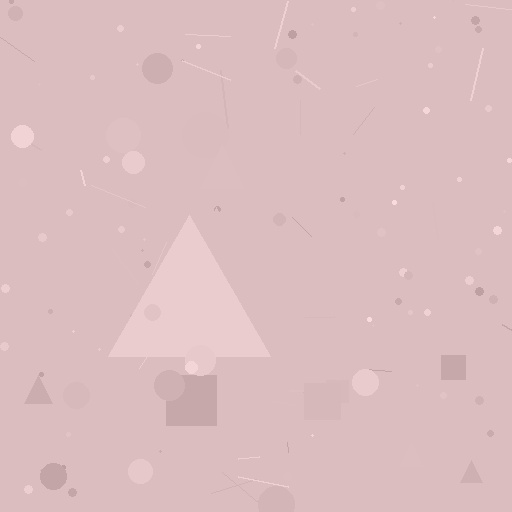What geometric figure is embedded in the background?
A triangle is embedded in the background.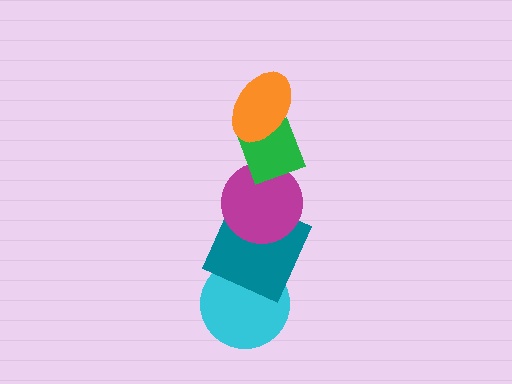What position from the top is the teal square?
The teal square is 4th from the top.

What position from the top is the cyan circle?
The cyan circle is 5th from the top.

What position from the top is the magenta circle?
The magenta circle is 3rd from the top.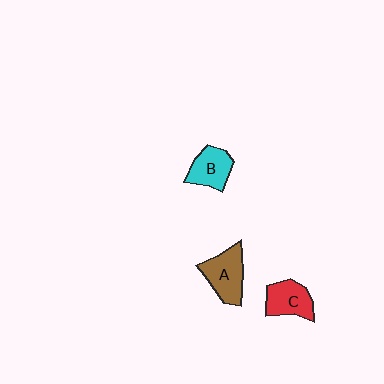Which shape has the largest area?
Shape A (brown).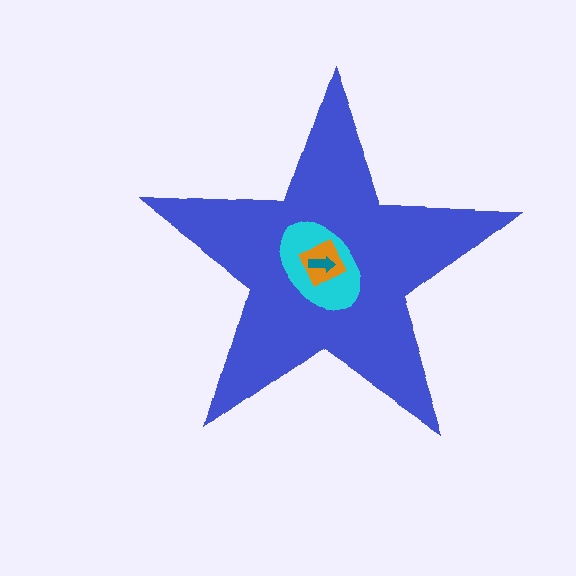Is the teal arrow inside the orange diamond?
Yes.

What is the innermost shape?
The teal arrow.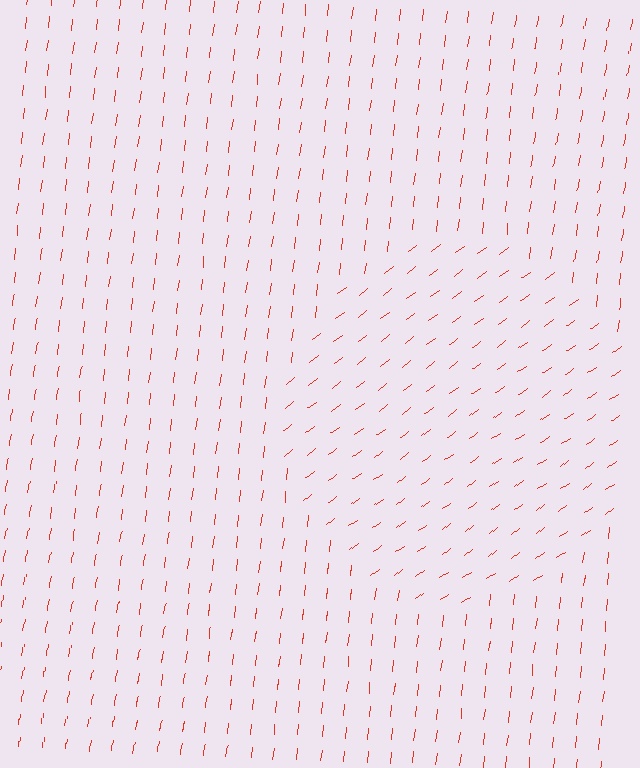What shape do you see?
I see a circle.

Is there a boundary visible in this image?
Yes, there is a texture boundary formed by a change in line orientation.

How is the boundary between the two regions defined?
The boundary is defined purely by a change in line orientation (approximately 45 degrees difference). All lines are the same color and thickness.